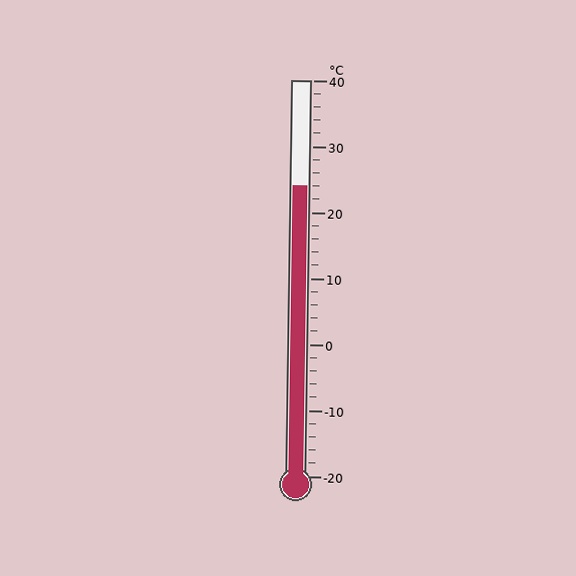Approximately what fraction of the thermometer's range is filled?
The thermometer is filled to approximately 75% of its range.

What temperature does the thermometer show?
The thermometer shows approximately 24°C.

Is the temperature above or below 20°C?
The temperature is above 20°C.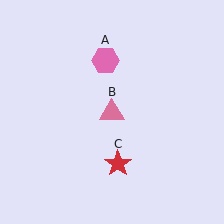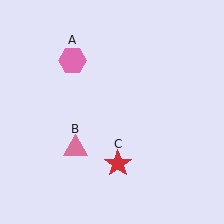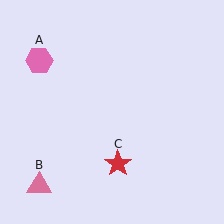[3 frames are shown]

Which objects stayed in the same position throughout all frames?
Red star (object C) remained stationary.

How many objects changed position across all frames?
2 objects changed position: pink hexagon (object A), pink triangle (object B).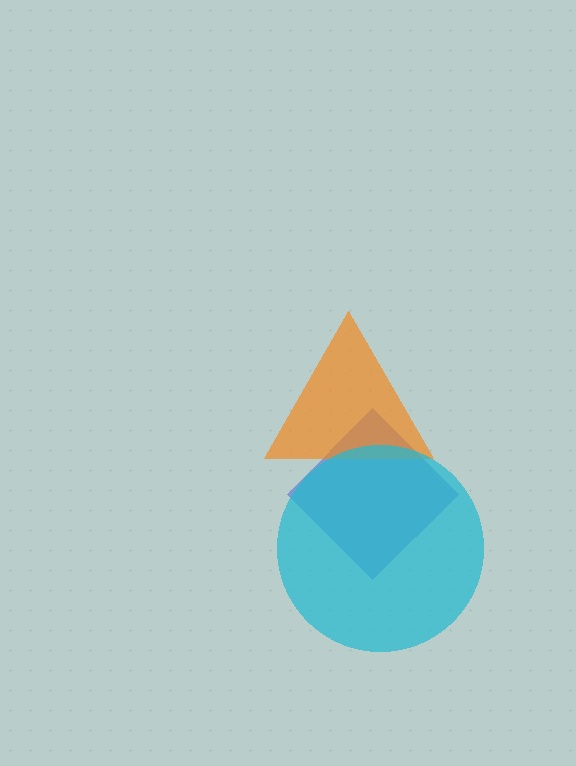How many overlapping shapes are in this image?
There are 3 overlapping shapes in the image.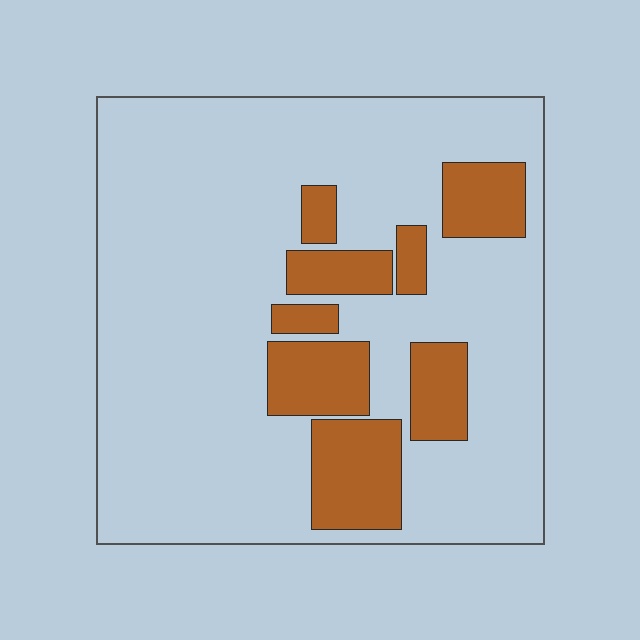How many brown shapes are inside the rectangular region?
8.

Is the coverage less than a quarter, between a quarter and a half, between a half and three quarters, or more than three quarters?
Less than a quarter.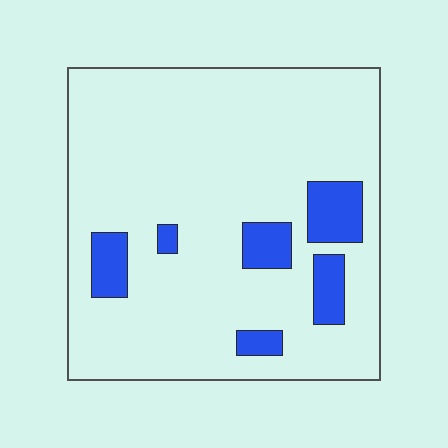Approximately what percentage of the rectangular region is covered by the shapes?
Approximately 15%.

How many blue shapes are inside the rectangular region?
6.